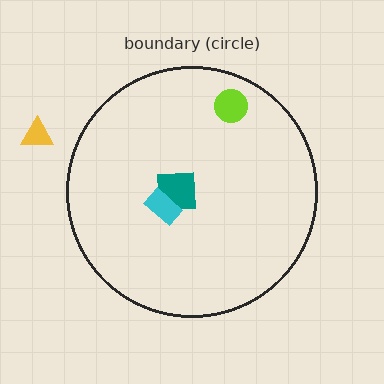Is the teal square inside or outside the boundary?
Inside.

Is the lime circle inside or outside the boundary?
Inside.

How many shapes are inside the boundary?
3 inside, 1 outside.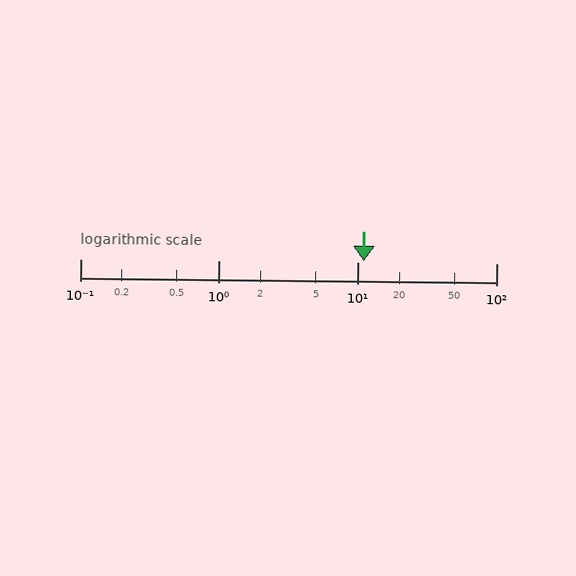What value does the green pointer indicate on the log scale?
The pointer indicates approximately 11.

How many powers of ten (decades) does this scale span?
The scale spans 3 decades, from 0.1 to 100.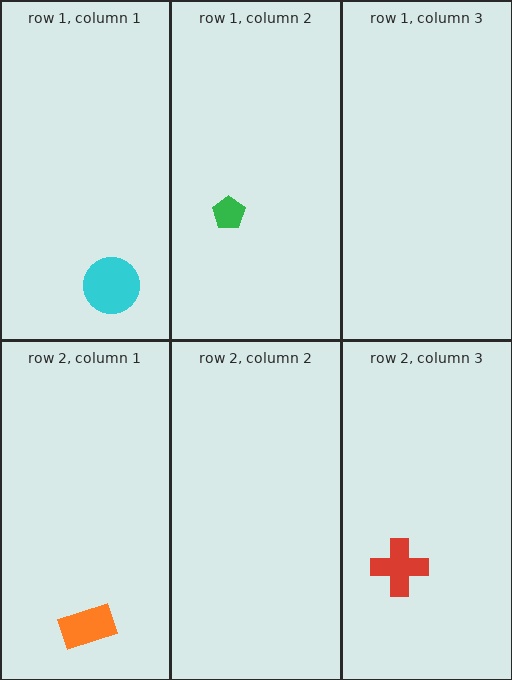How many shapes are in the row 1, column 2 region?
1.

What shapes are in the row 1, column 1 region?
The cyan circle.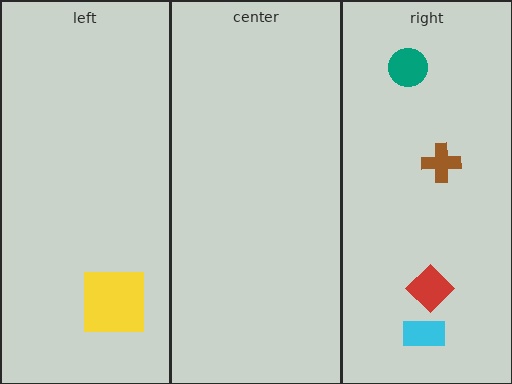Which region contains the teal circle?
The right region.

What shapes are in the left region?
The yellow square.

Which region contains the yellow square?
The left region.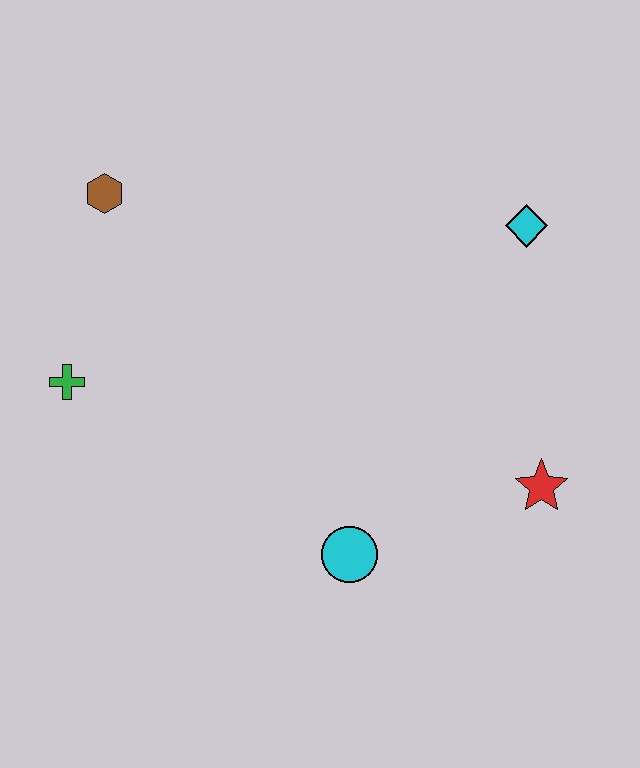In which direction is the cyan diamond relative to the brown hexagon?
The cyan diamond is to the right of the brown hexagon.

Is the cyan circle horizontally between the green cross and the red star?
Yes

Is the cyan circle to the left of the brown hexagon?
No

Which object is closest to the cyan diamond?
The red star is closest to the cyan diamond.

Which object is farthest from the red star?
The brown hexagon is farthest from the red star.